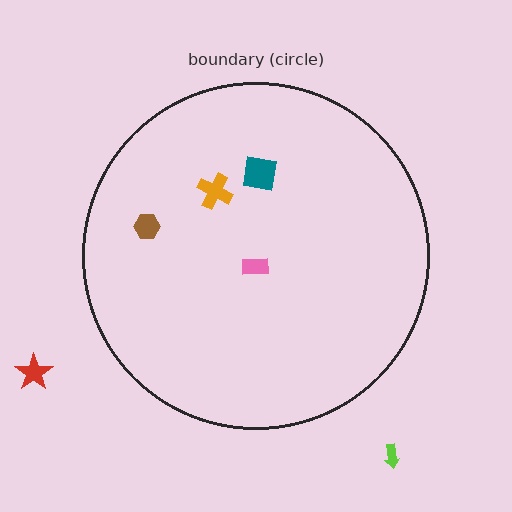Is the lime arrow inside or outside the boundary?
Outside.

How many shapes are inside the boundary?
4 inside, 2 outside.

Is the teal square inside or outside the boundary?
Inside.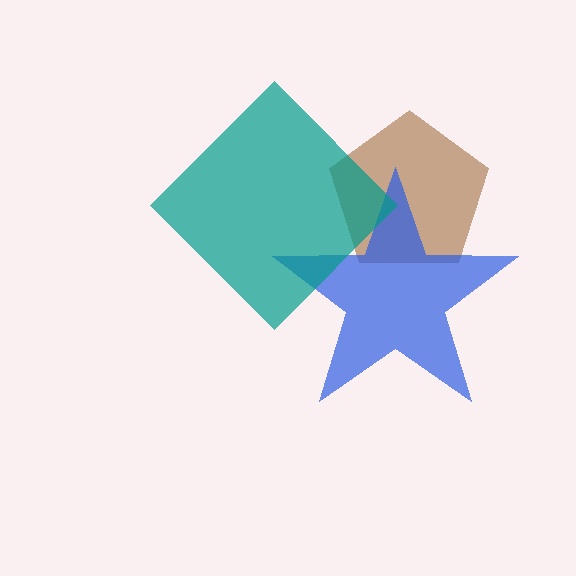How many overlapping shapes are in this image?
There are 3 overlapping shapes in the image.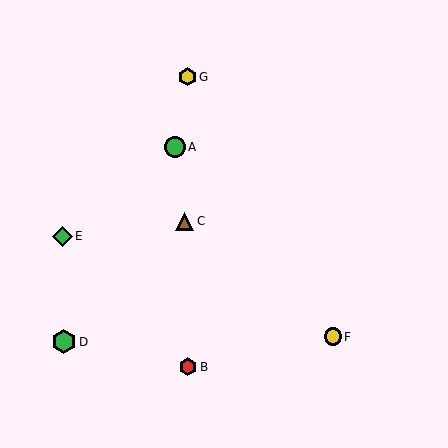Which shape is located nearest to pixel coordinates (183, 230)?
The brown triangle (labeled C) at (184, 221) is nearest to that location.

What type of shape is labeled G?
Shape G is a yellow hexagon.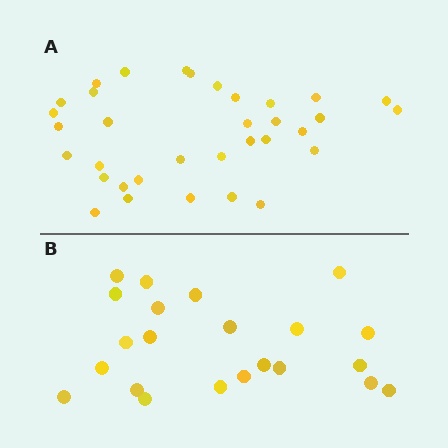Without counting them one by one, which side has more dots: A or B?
Region A (the top region) has more dots.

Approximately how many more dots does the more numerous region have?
Region A has roughly 12 or so more dots than region B.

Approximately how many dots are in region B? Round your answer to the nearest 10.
About 20 dots. (The exact count is 22, which rounds to 20.)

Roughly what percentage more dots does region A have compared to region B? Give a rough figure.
About 55% more.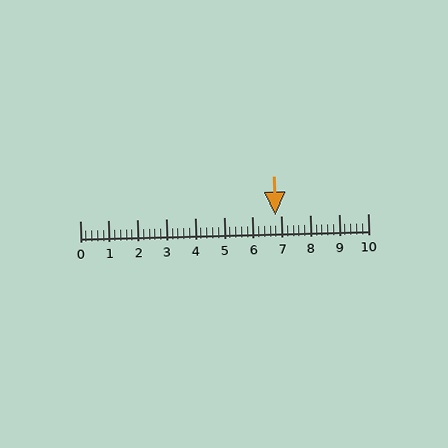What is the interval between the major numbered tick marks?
The major tick marks are spaced 1 units apart.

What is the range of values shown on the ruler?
The ruler shows values from 0 to 10.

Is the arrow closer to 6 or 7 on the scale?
The arrow is closer to 7.